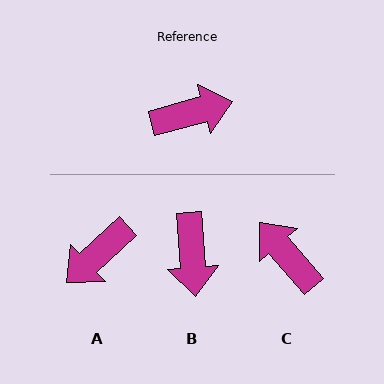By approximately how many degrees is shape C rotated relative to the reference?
Approximately 116 degrees counter-clockwise.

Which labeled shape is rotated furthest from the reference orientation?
A, about 153 degrees away.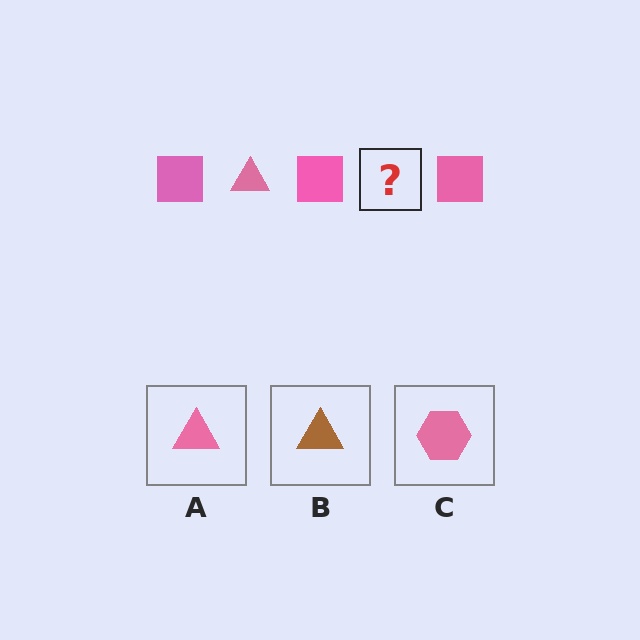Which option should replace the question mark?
Option A.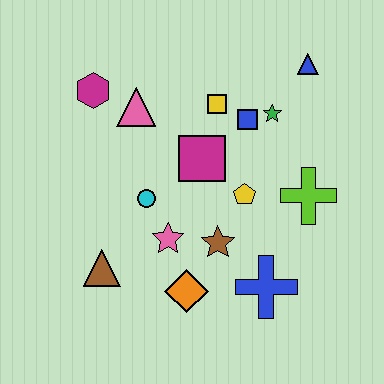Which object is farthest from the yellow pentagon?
The magenta hexagon is farthest from the yellow pentagon.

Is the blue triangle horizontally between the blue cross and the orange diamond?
No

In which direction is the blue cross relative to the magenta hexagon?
The blue cross is below the magenta hexagon.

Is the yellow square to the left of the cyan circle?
No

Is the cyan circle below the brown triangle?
No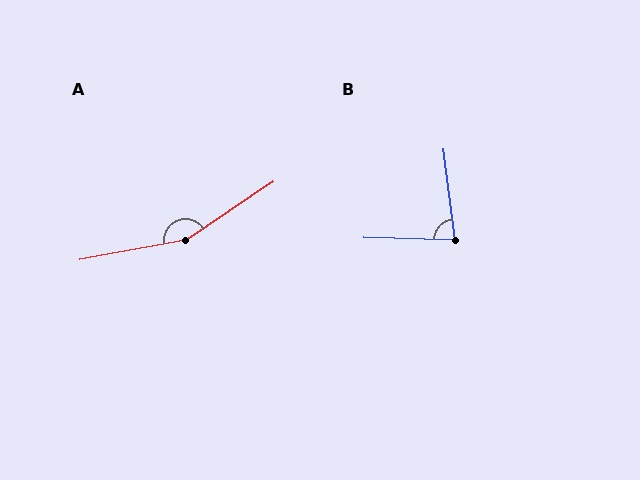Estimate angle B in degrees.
Approximately 81 degrees.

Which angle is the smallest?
B, at approximately 81 degrees.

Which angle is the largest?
A, at approximately 156 degrees.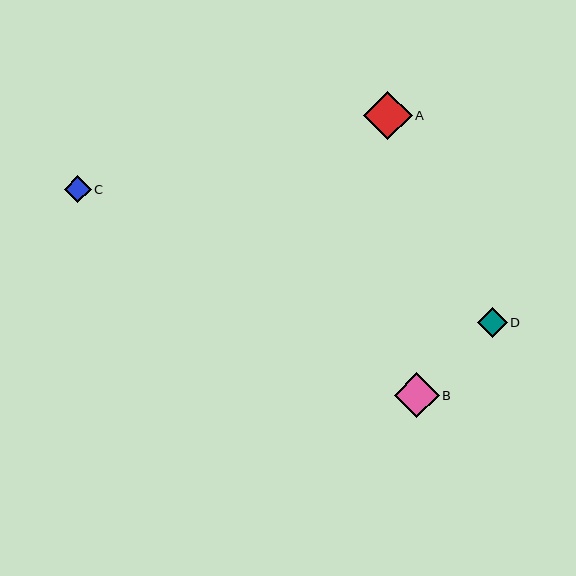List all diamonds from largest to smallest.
From largest to smallest: A, B, D, C.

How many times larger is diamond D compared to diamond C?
Diamond D is approximately 1.1 times the size of diamond C.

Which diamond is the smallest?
Diamond C is the smallest with a size of approximately 27 pixels.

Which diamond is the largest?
Diamond A is the largest with a size of approximately 48 pixels.